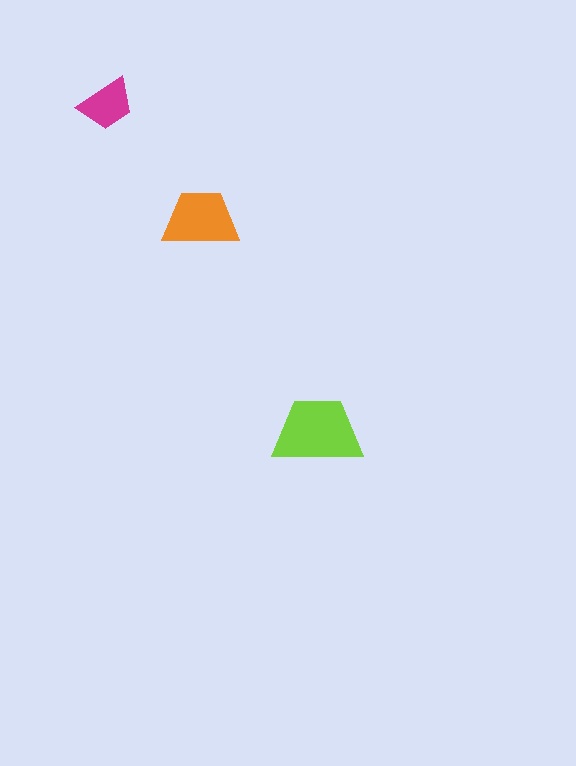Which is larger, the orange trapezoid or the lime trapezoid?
The lime one.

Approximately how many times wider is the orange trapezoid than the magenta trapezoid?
About 1.5 times wider.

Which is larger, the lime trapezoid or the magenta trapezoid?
The lime one.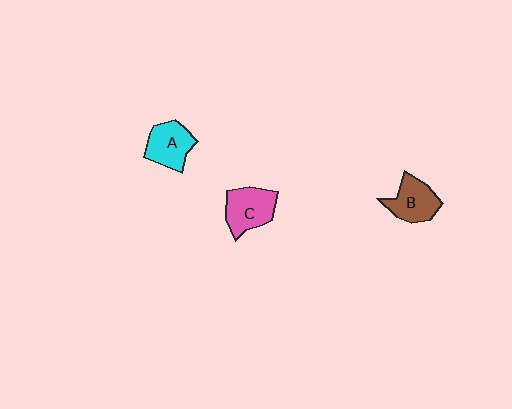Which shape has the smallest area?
Shape B (brown).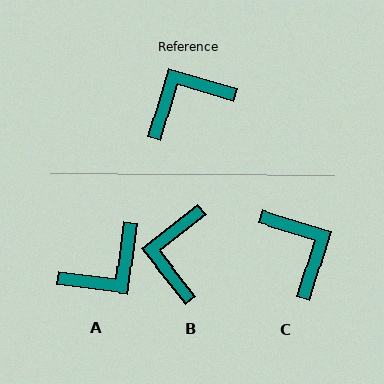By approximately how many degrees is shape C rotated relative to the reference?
Approximately 90 degrees clockwise.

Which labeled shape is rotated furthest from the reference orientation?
A, about 171 degrees away.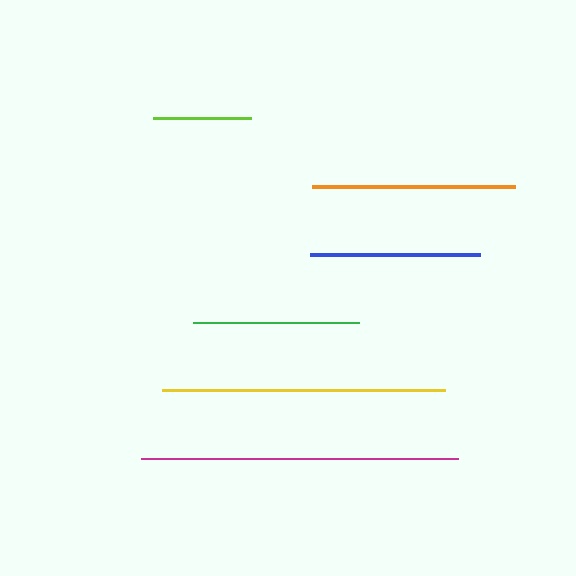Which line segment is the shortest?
The lime line is the shortest at approximately 98 pixels.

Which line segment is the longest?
The magenta line is the longest at approximately 317 pixels.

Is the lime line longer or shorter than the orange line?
The orange line is longer than the lime line.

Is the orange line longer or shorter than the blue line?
The orange line is longer than the blue line.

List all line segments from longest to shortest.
From longest to shortest: magenta, yellow, orange, blue, green, lime.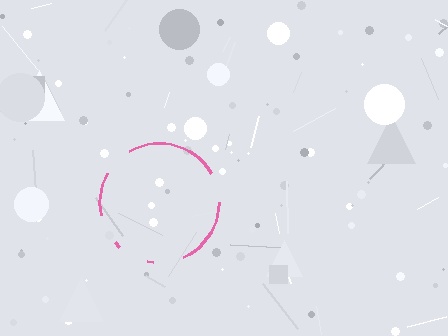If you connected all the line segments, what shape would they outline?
They would outline a circle.